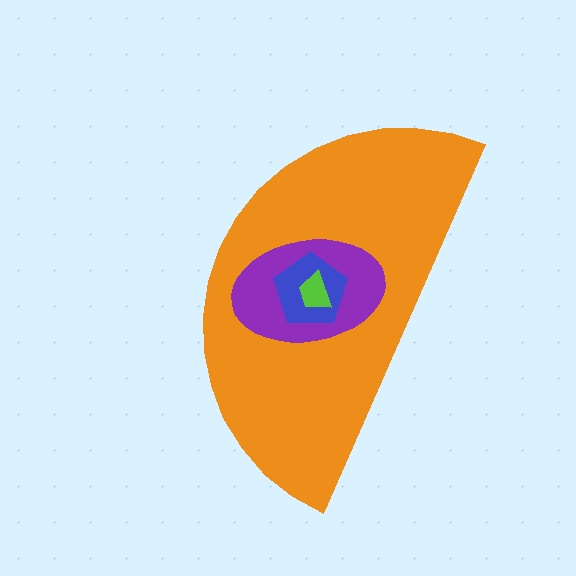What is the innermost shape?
The lime trapezoid.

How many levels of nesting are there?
4.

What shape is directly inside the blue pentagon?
The lime trapezoid.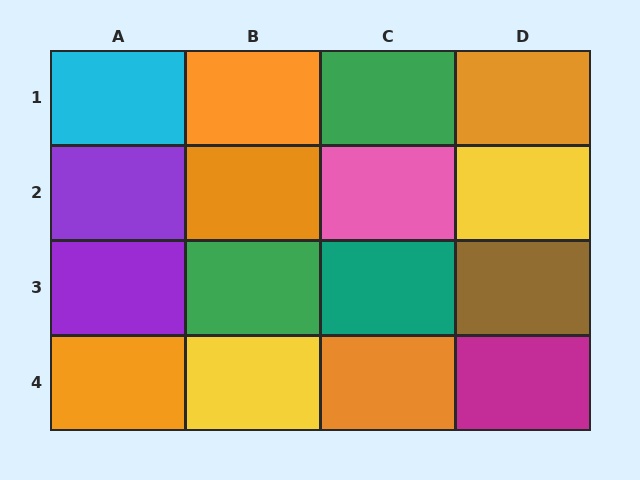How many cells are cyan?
1 cell is cyan.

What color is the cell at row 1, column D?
Orange.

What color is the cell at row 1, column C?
Green.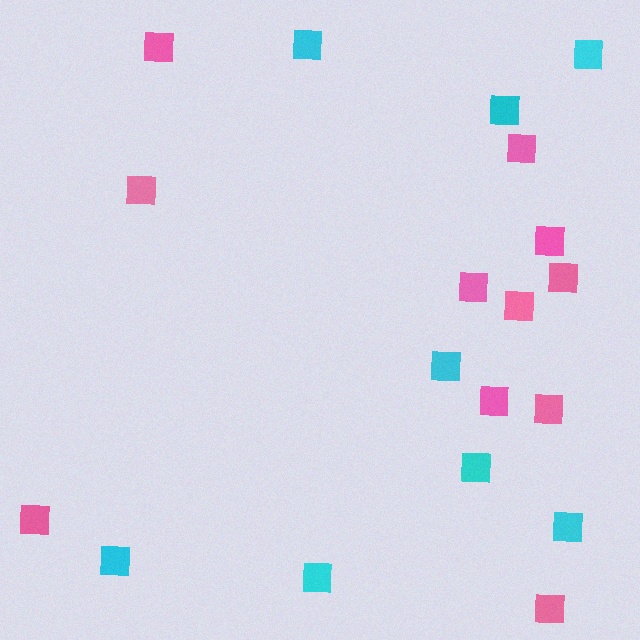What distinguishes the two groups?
There are 2 groups: one group of pink squares (11) and one group of cyan squares (8).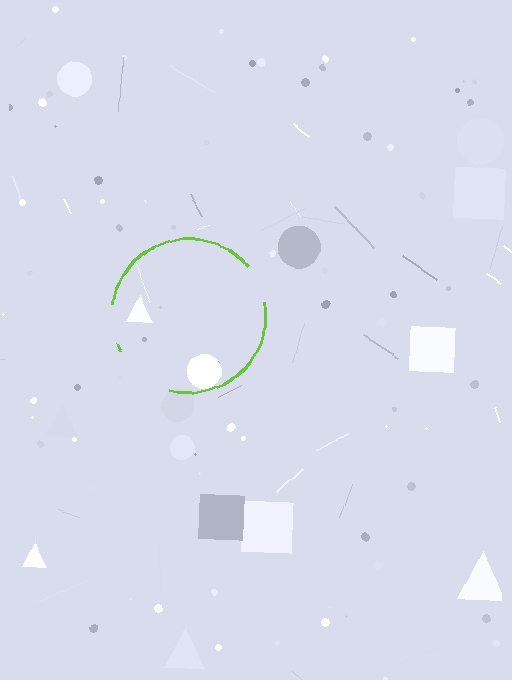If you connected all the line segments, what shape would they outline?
They would outline a circle.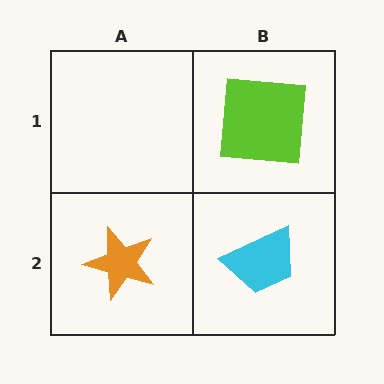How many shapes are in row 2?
2 shapes.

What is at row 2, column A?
An orange star.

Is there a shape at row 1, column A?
No, that cell is empty.